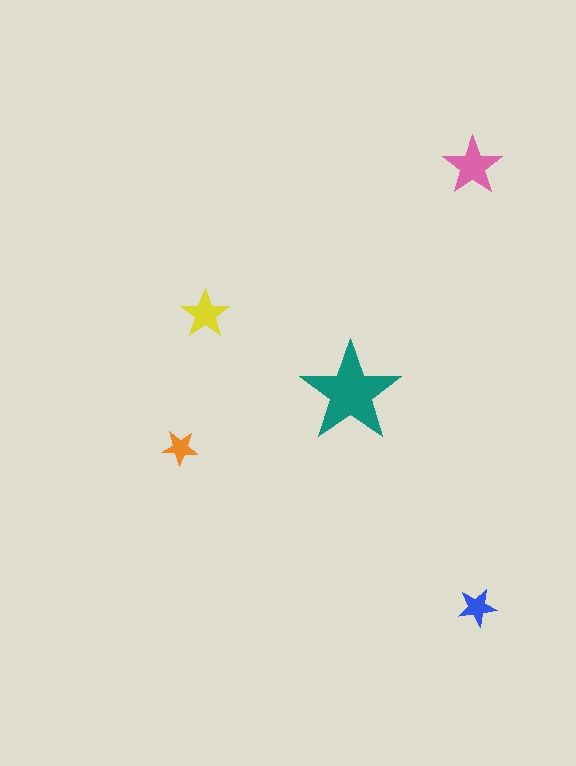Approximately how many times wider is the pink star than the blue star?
About 1.5 times wider.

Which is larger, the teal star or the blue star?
The teal one.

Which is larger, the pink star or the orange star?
The pink one.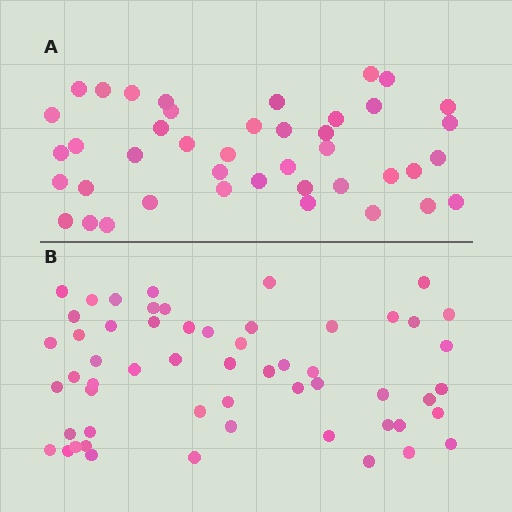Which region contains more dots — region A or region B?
Region B (the bottom region) has more dots.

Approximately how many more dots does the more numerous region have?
Region B has approximately 15 more dots than region A.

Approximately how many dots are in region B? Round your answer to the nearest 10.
About 60 dots. (The exact count is 56, which rounds to 60.)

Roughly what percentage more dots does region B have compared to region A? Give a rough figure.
About 35% more.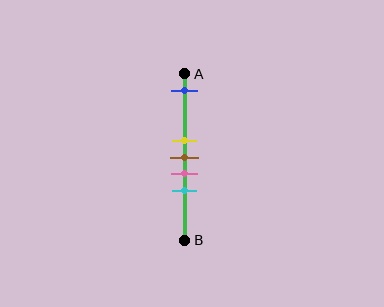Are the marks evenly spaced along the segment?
No, the marks are not evenly spaced.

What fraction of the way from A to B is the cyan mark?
The cyan mark is approximately 70% (0.7) of the way from A to B.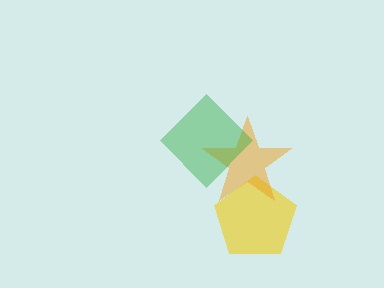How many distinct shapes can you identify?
There are 3 distinct shapes: a yellow pentagon, an orange star, a green diamond.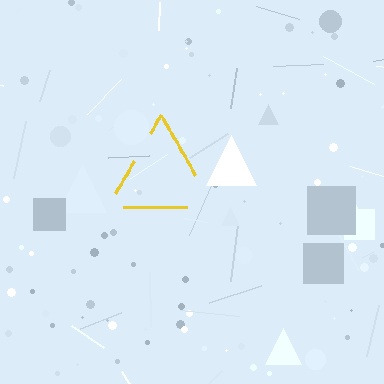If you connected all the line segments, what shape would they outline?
They would outline a triangle.